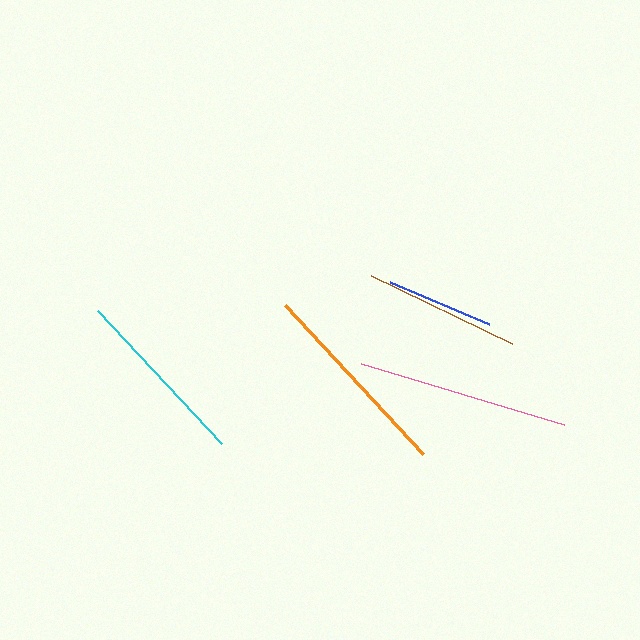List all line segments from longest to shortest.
From longest to shortest: pink, orange, cyan, brown, blue.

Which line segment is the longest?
The pink line is the longest at approximately 212 pixels.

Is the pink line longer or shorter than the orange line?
The pink line is longer than the orange line.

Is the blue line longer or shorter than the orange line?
The orange line is longer than the blue line.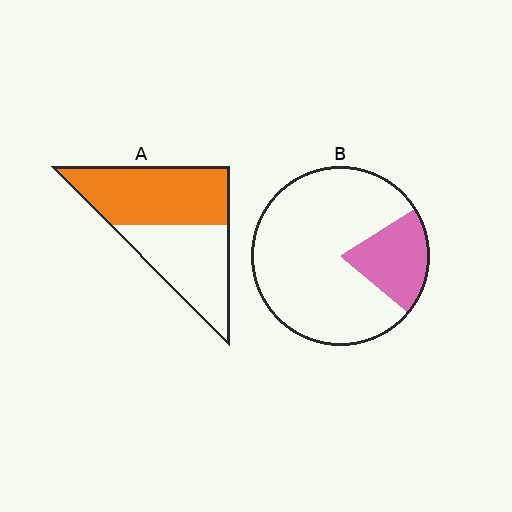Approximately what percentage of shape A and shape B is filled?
A is approximately 55% and B is approximately 20%.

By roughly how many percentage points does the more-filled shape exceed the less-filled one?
By roughly 35 percentage points (A over B).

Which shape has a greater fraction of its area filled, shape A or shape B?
Shape A.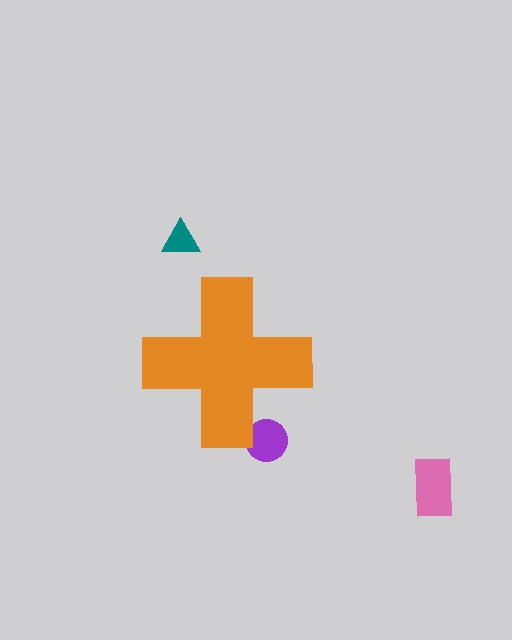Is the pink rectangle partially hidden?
No, the pink rectangle is fully visible.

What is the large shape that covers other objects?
An orange cross.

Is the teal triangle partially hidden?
No, the teal triangle is fully visible.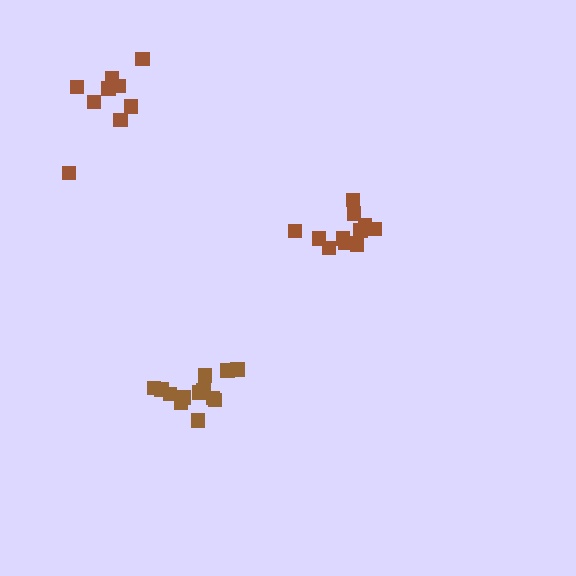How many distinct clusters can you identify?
There are 3 distinct clusters.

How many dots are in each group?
Group 1: 13 dots, Group 2: 11 dots, Group 3: 9 dots (33 total).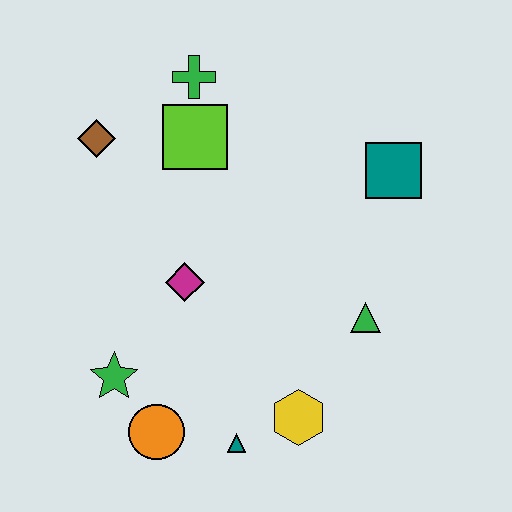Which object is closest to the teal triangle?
The yellow hexagon is closest to the teal triangle.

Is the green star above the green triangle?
No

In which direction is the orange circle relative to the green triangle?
The orange circle is to the left of the green triangle.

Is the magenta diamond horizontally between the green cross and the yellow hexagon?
No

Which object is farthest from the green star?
The teal square is farthest from the green star.